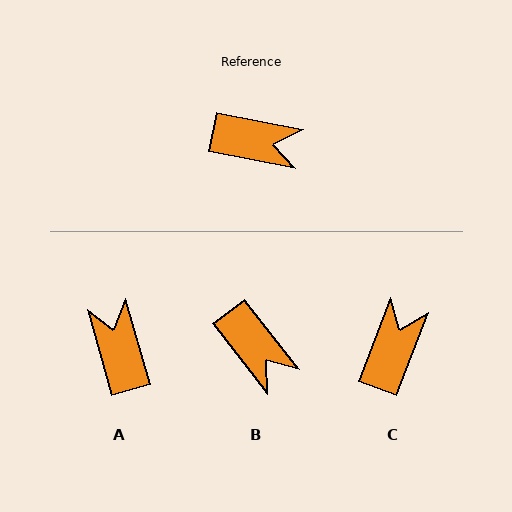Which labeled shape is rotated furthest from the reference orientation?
A, about 117 degrees away.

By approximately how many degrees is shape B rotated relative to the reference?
Approximately 41 degrees clockwise.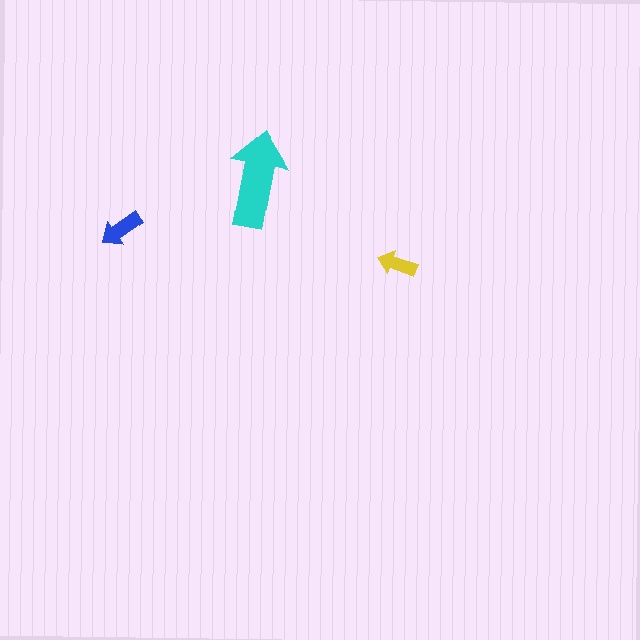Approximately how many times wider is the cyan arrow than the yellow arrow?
About 2.5 times wider.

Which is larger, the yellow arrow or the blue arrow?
The blue one.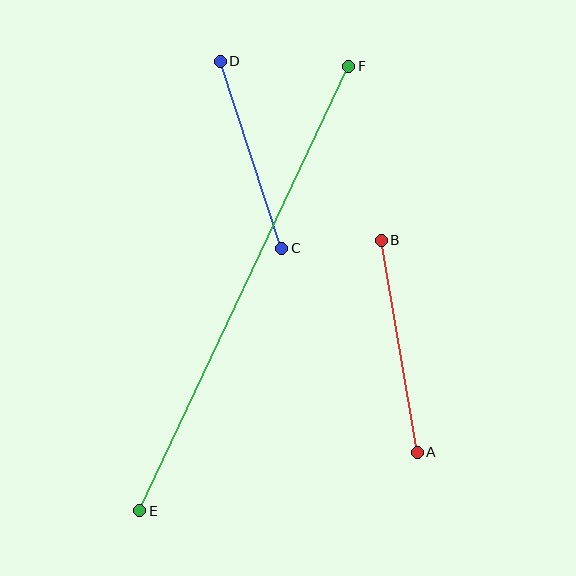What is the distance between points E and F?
The distance is approximately 491 pixels.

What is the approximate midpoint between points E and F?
The midpoint is at approximately (244, 288) pixels.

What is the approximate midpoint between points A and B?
The midpoint is at approximately (399, 346) pixels.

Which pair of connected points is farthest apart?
Points E and F are farthest apart.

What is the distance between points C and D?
The distance is approximately 197 pixels.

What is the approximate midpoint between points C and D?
The midpoint is at approximately (251, 155) pixels.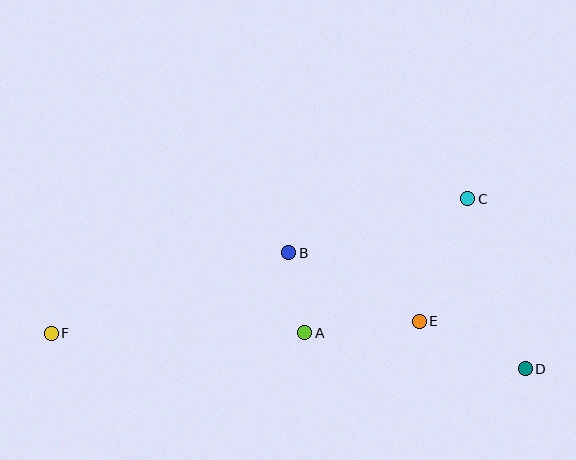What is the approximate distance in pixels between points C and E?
The distance between C and E is approximately 132 pixels.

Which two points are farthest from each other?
Points D and F are farthest from each other.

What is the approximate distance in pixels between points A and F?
The distance between A and F is approximately 253 pixels.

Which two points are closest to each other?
Points A and B are closest to each other.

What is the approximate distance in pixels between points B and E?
The distance between B and E is approximately 147 pixels.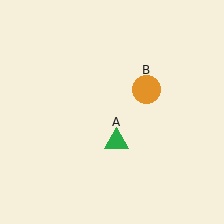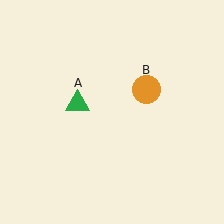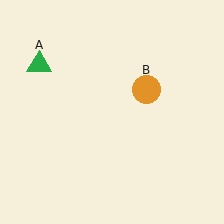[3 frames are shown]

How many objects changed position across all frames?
1 object changed position: green triangle (object A).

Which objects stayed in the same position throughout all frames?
Orange circle (object B) remained stationary.